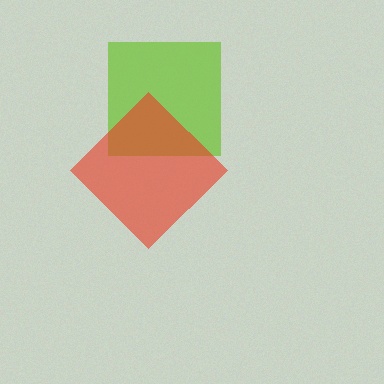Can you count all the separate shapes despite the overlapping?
Yes, there are 2 separate shapes.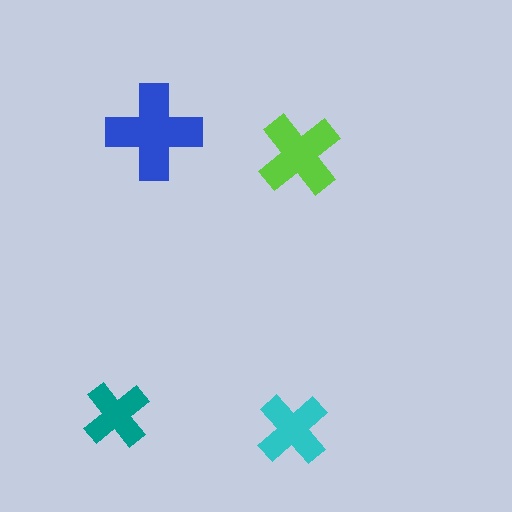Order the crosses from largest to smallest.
the blue one, the lime one, the cyan one, the teal one.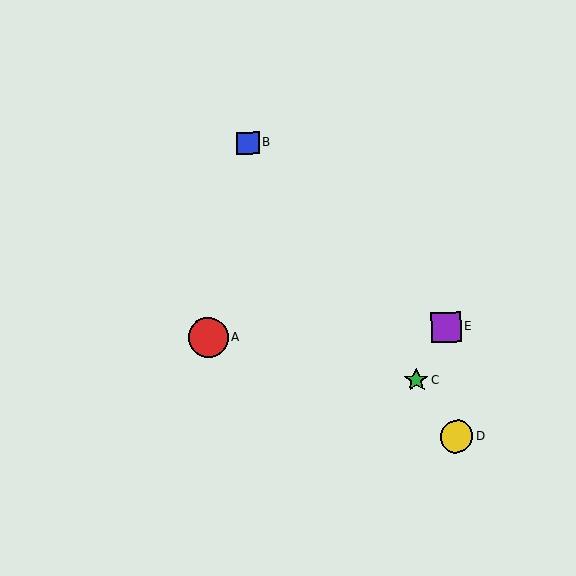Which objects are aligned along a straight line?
Objects B, C, D are aligned along a straight line.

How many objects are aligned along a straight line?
3 objects (B, C, D) are aligned along a straight line.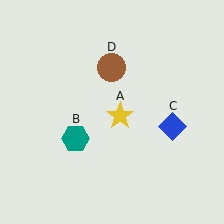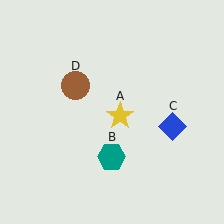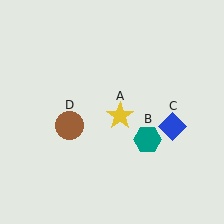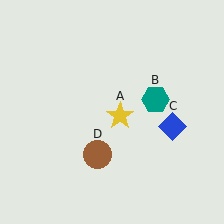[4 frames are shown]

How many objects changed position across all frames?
2 objects changed position: teal hexagon (object B), brown circle (object D).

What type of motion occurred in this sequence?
The teal hexagon (object B), brown circle (object D) rotated counterclockwise around the center of the scene.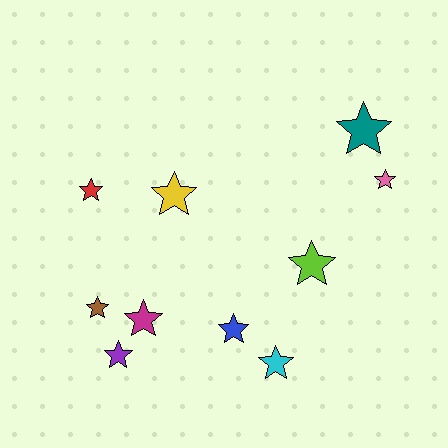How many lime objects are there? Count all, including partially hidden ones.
There is 1 lime object.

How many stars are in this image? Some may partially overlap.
There are 10 stars.